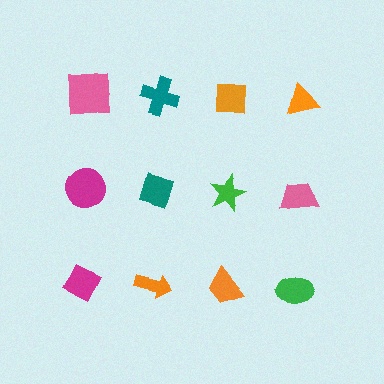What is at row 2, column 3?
A green star.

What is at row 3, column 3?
An orange trapezoid.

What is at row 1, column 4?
An orange triangle.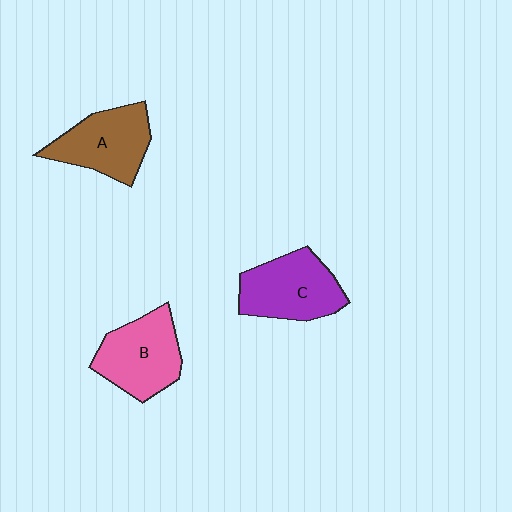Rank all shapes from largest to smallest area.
From largest to smallest: C (purple), B (pink), A (brown).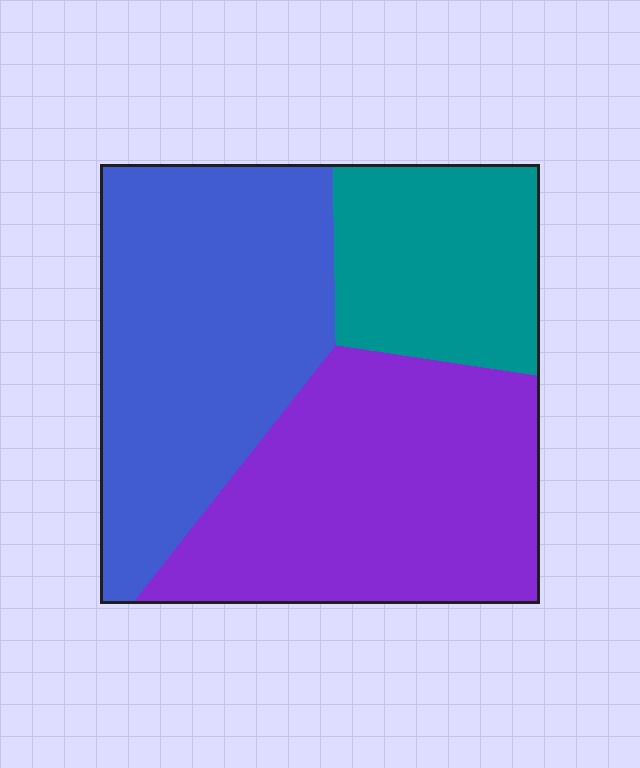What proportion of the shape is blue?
Blue takes up between a third and a half of the shape.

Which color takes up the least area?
Teal, at roughly 20%.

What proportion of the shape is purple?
Purple covers 39% of the shape.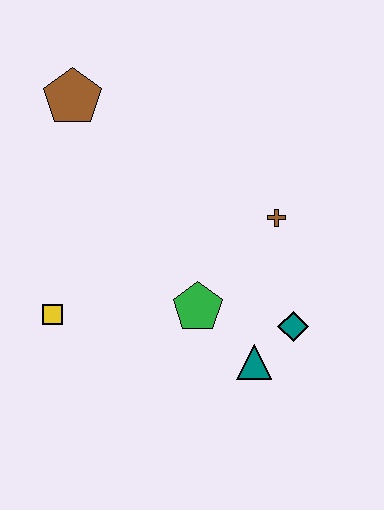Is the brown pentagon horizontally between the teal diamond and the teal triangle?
No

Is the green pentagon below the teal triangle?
No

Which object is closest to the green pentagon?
The teal triangle is closest to the green pentagon.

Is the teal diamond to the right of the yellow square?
Yes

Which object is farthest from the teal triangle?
The brown pentagon is farthest from the teal triangle.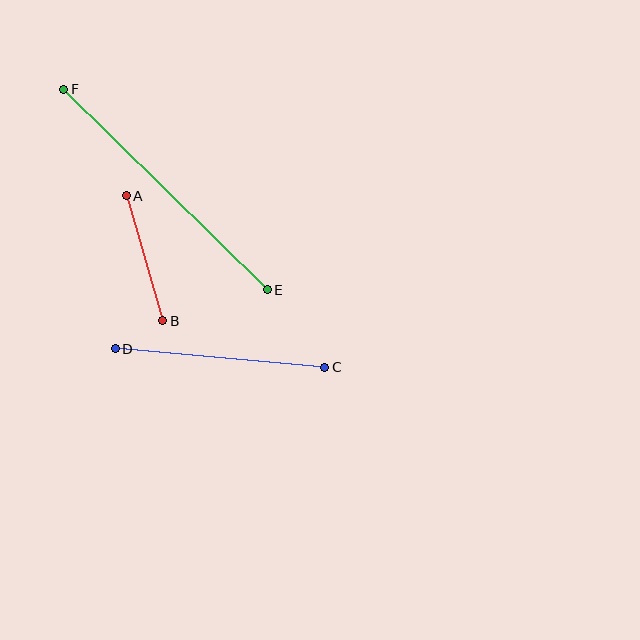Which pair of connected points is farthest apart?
Points E and F are farthest apart.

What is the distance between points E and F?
The distance is approximately 286 pixels.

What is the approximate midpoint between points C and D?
The midpoint is at approximately (220, 358) pixels.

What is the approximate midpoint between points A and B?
The midpoint is at approximately (145, 258) pixels.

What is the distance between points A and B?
The distance is approximately 130 pixels.